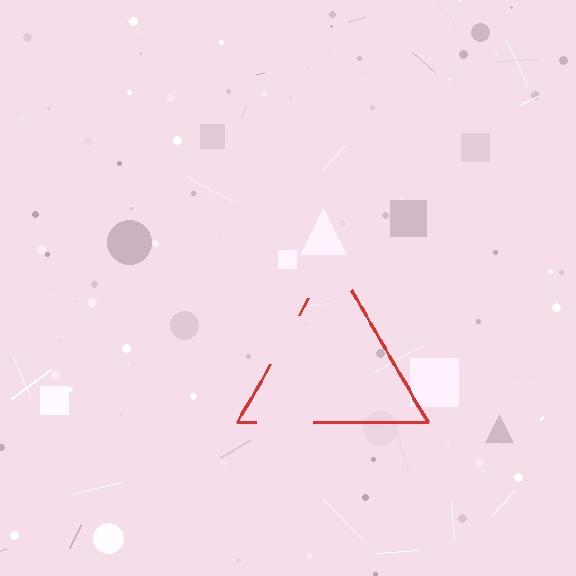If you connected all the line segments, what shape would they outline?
They would outline a triangle.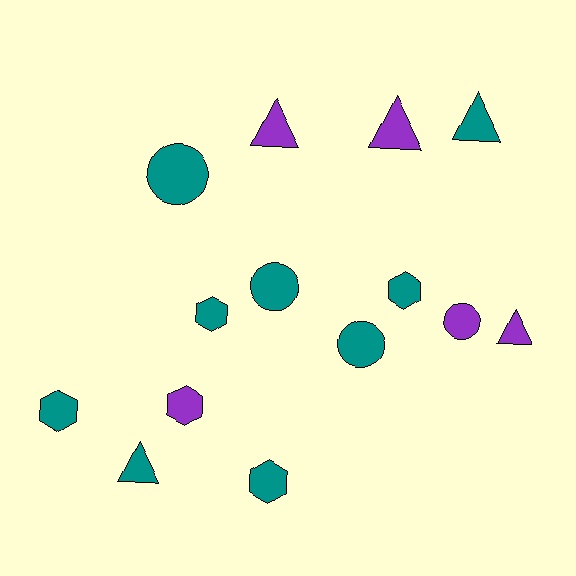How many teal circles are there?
There are 3 teal circles.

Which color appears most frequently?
Teal, with 9 objects.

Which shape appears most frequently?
Triangle, with 5 objects.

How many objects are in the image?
There are 14 objects.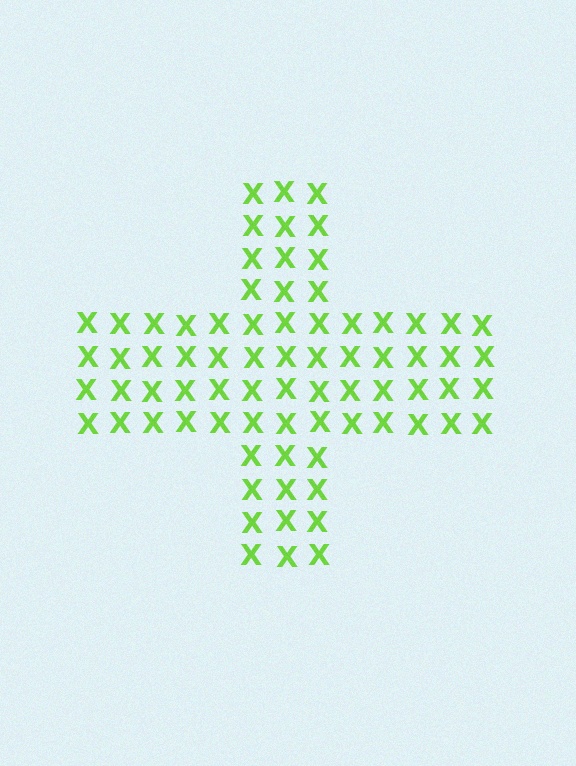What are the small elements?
The small elements are letter X's.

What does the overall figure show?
The overall figure shows a cross.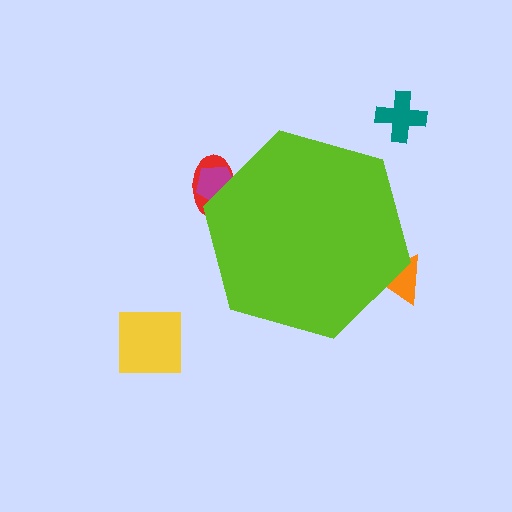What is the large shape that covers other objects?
A lime hexagon.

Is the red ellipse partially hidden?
Yes, the red ellipse is partially hidden behind the lime hexagon.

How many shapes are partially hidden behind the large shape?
3 shapes are partially hidden.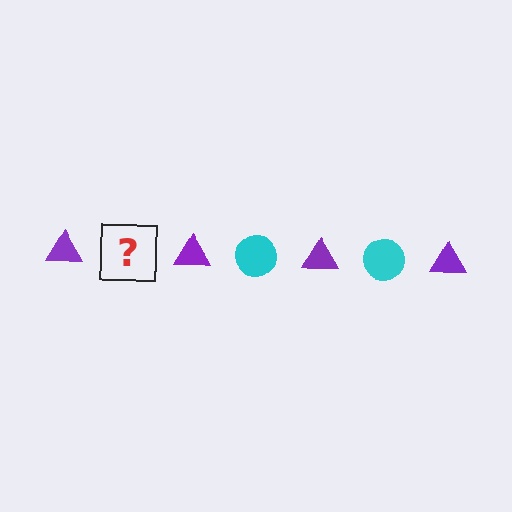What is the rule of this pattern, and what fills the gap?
The rule is that the pattern alternates between purple triangle and cyan circle. The gap should be filled with a cyan circle.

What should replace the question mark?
The question mark should be replaced with a cyan circle.